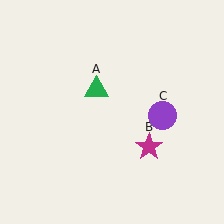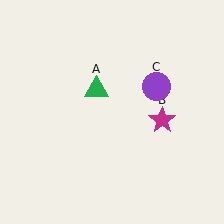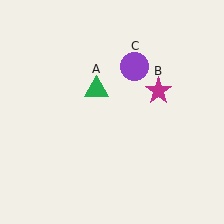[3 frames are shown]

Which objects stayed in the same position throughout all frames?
Green triangle (object A) remained stationary.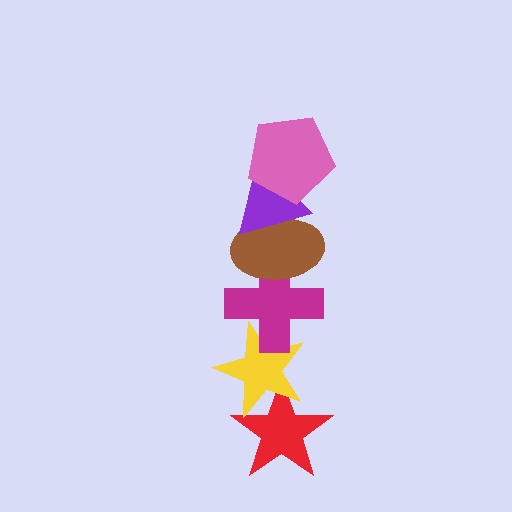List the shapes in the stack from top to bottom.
From top to bottom: the pink pentagon, the purple triangle, the brown ellipse, the magenta cross, the yellow star, the red star.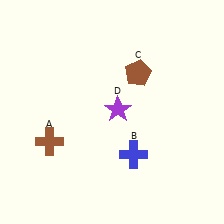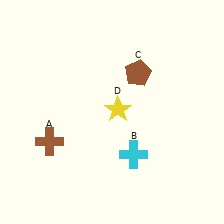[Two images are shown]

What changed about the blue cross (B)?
In Image 1, B is blue. In Image 2, it changed to cyan.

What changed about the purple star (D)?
In Image 1, D is purple. In Image 2, it changed to yellow.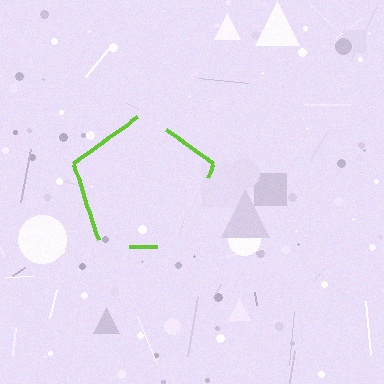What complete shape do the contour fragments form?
The contour fragments form a pentagon.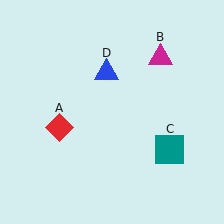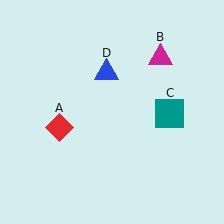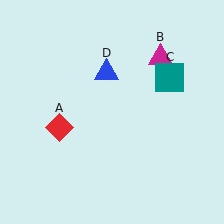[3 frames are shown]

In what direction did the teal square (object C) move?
The teal square (object C) moved up.